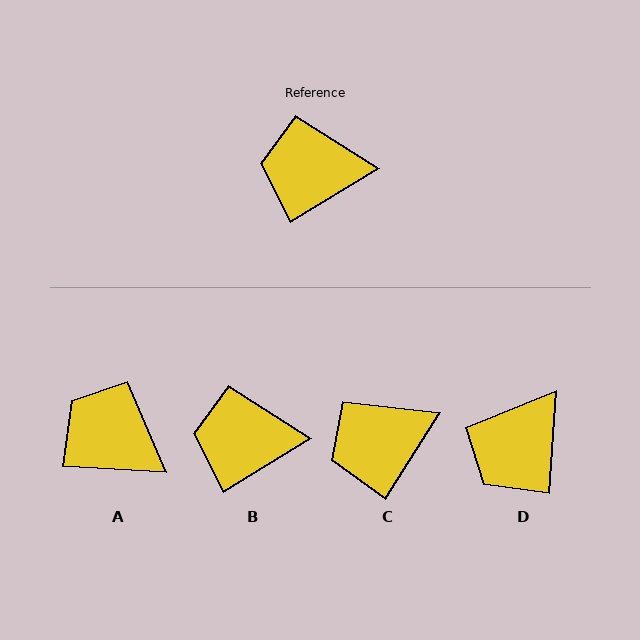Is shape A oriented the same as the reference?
No, it is off by about 35 degrees.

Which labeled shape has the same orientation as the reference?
B.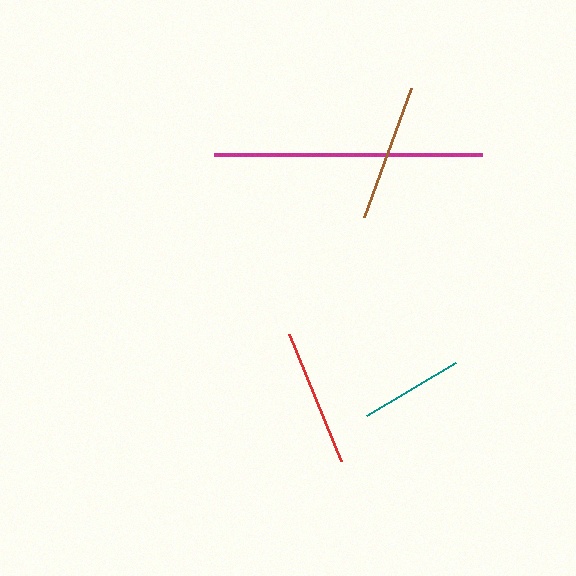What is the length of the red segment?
The red segment is approximately 137 pixels long.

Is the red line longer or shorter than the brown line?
The brown line is longer than the red line.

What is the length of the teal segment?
The teal segment is approximately 104 pixels long.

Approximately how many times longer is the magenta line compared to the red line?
The magenta line is approximately 2.0 times the length of the red line.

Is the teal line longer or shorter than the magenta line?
The magenta line is longer than the teal line.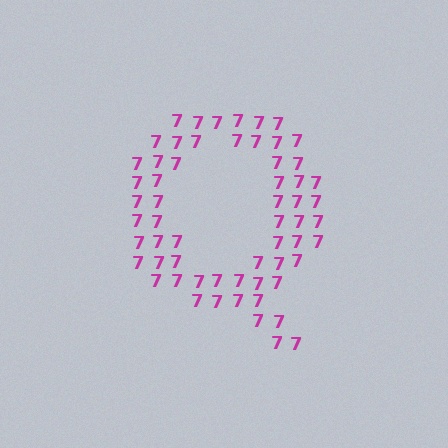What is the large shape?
The large shape is the letter Q.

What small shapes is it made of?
It is made of small digit 7's.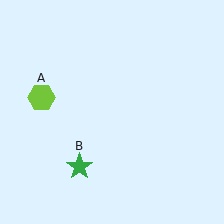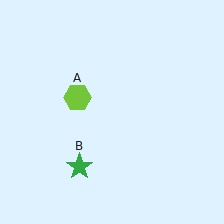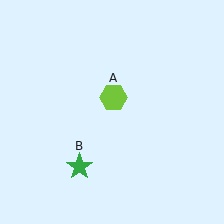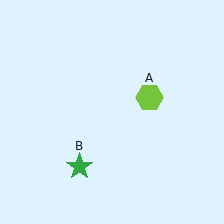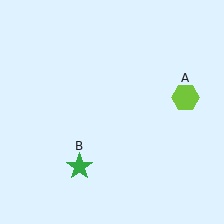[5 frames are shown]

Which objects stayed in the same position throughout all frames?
Green star (object B) remained stationary.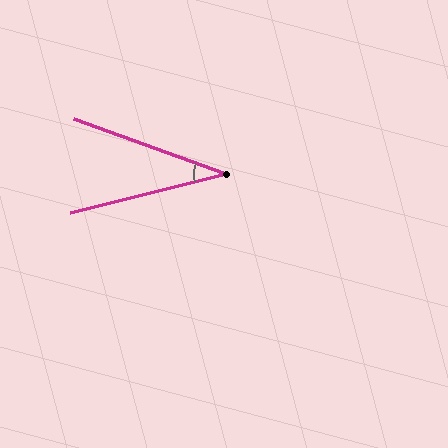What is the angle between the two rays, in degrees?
Approximately 34 degrees.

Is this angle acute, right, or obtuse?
It is acute.